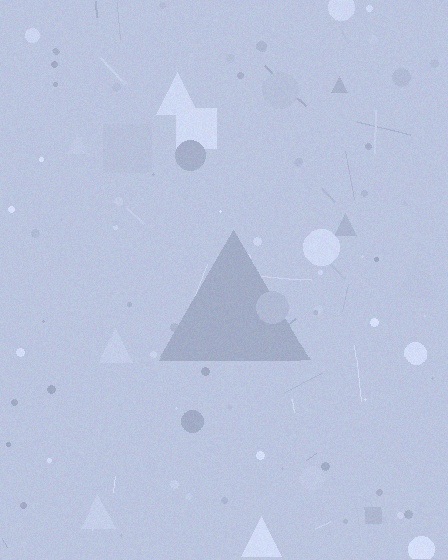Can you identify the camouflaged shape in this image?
The camouflaged shape is a triangle.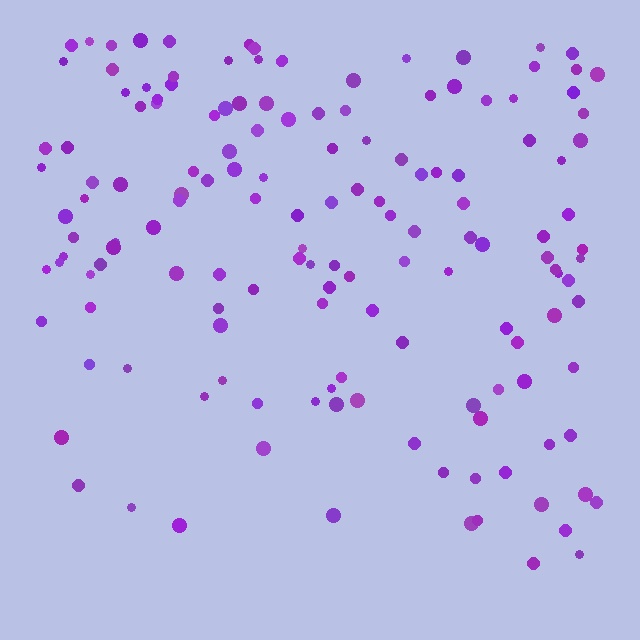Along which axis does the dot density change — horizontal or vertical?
Vertical.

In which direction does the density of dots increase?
From bottom to top, with the top side densest.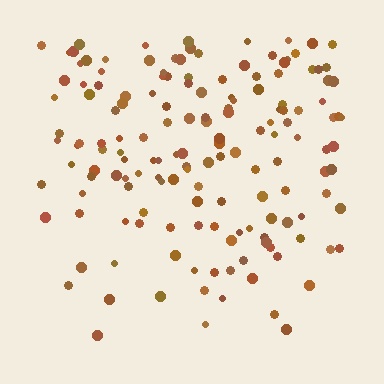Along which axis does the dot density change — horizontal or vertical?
Vertical.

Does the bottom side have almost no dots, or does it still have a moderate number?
Still a moderate number, just noticeably fewer than the top.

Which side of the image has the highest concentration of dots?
The top.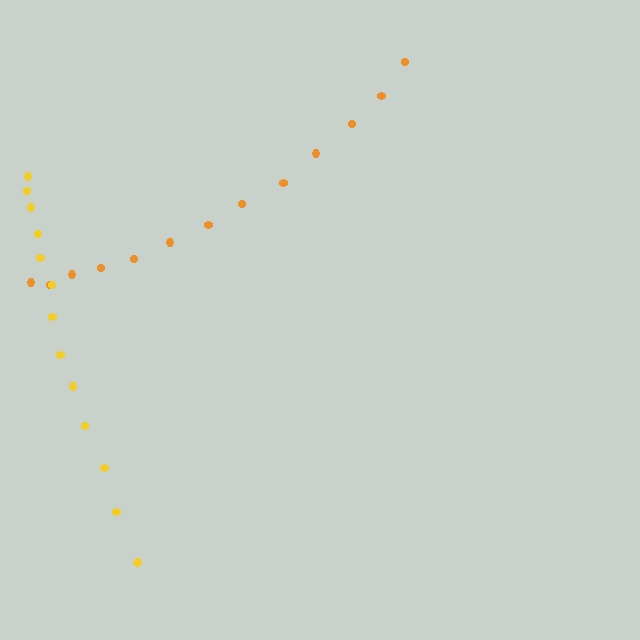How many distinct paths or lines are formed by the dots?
There are 2 distinct paths.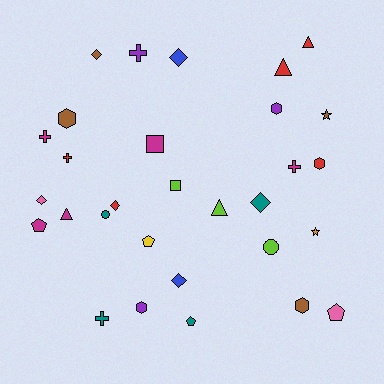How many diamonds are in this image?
There are 6 diamonds.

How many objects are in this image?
There are 30 objects.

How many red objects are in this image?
There are 5 red objects.